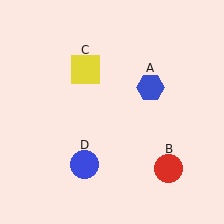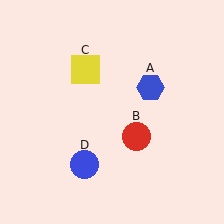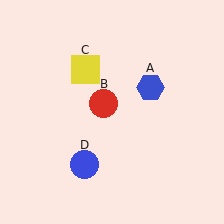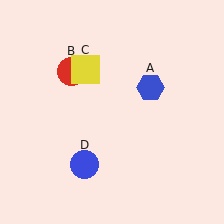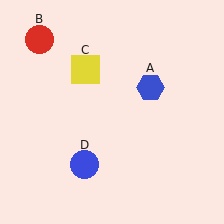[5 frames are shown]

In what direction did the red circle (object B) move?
The red circle (object B) moved up and to the left.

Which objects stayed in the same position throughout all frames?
Blue hexagon (object A) and yellow square (object C) and blue circle (object D) remained stationary.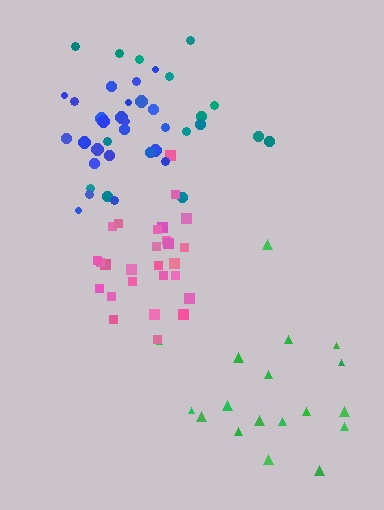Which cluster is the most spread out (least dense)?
Teal.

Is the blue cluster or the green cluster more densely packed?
Blue.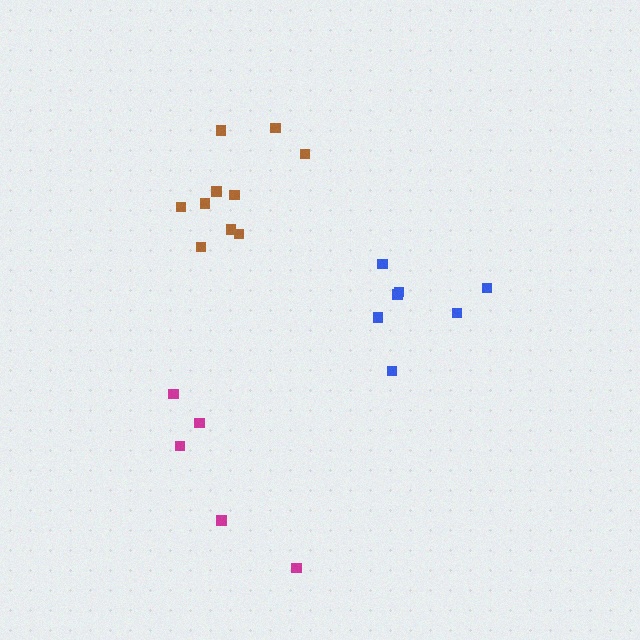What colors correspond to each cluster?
The clusters are colored: blue, brown, magenta.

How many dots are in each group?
Group 1: 7 dots, Group 2: 10 dots, Group 3: 5 dots (22 total).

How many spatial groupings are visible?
There are 3 spatial groupings.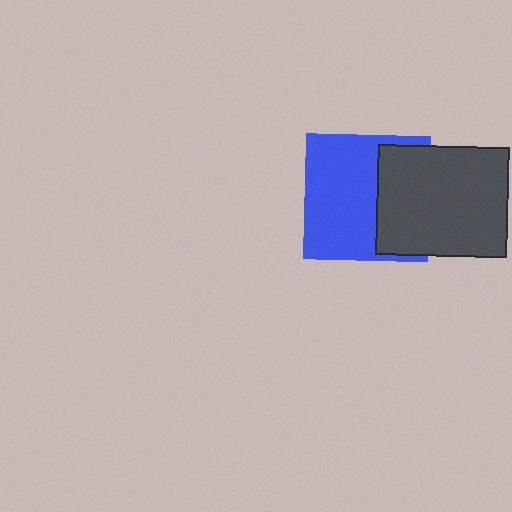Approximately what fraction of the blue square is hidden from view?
Roughly 37% of the blue square is hidden behind the dark gray rectangle.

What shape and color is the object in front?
The object in front is a dark gray rectangle.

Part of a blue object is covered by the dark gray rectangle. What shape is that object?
It is a square.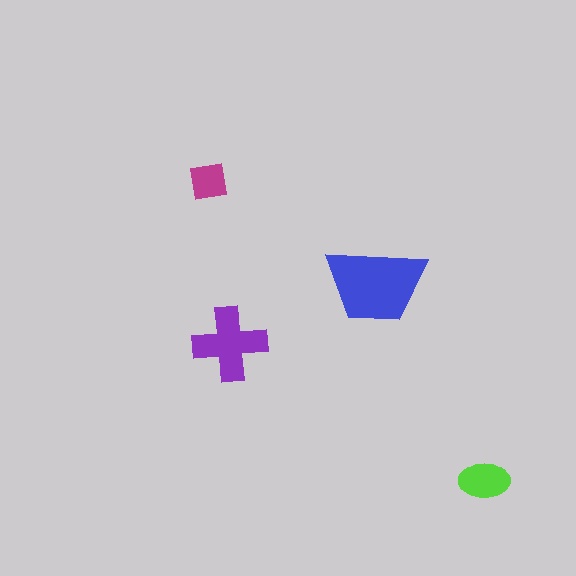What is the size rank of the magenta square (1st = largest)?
4th.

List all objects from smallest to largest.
The magenta square, the lime ellipse, the purple cross, the blue trapezoid.